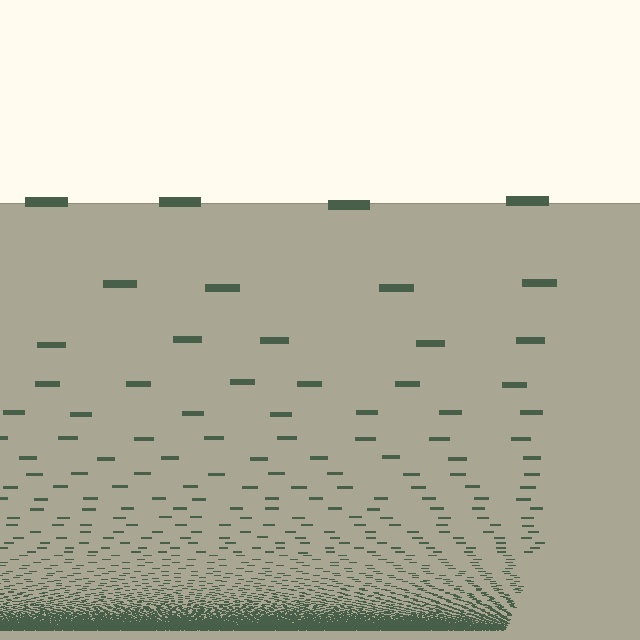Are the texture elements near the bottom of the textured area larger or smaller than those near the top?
Smaller. The gradient is inverted — elements near the bottom are smaller and denser.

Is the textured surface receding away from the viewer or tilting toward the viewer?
The surface appears to tilt toward the viewer. Texture elements get larger and sparser toward the top.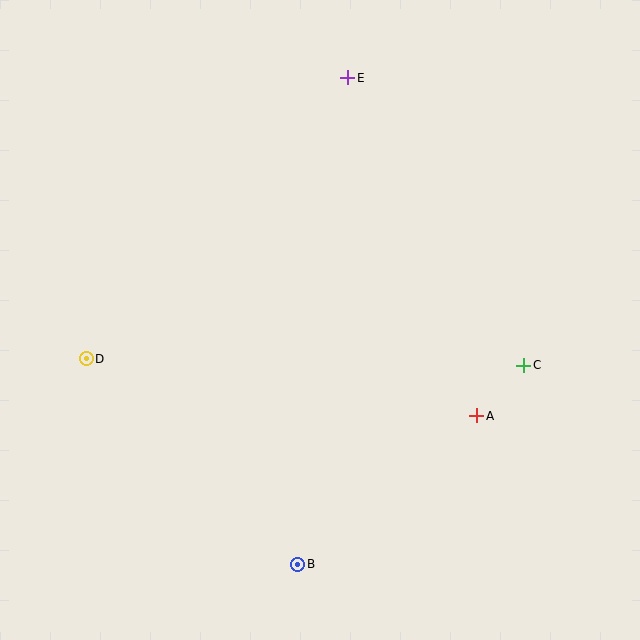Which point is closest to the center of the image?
Point A at (477, 416) is closest to the center.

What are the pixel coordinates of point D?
Point D is at (86, 359).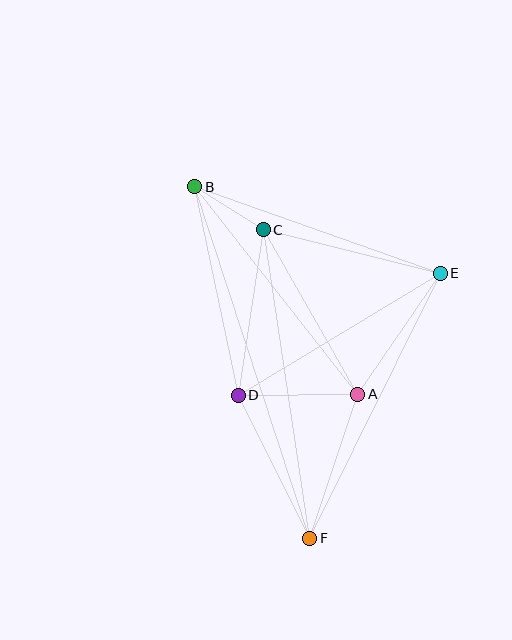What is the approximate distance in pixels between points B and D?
The distance between B and D is approximately 213 pixels.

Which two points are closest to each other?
Points B and C are closest to each other.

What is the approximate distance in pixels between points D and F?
The distance between D and F is approximately 160 pixels.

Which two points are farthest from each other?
Points B and F are farthest from each other.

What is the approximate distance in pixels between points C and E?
The distance between C and E is approximately 182 pixels.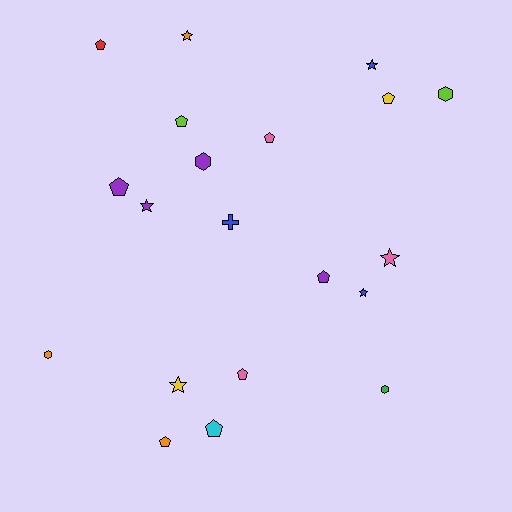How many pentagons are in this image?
There are 9 pentagons.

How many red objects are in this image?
There is 1 red object.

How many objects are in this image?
There are 20 objects.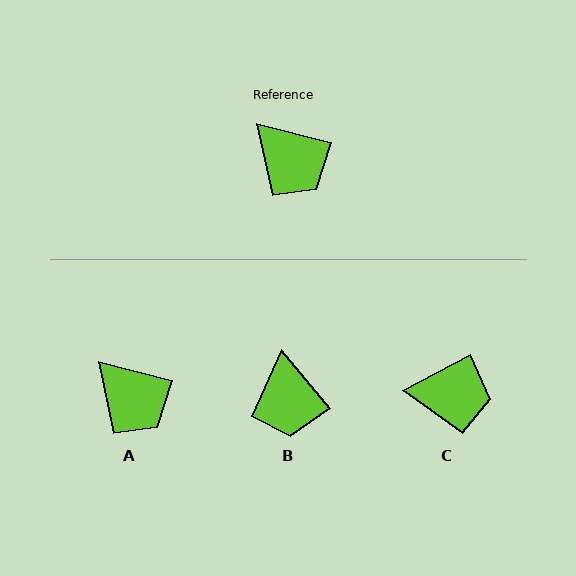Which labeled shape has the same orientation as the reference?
A.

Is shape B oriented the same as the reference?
No, it is off by about 36 degrees.